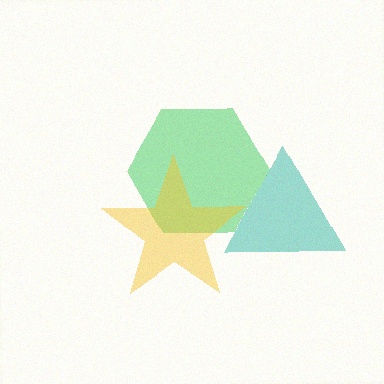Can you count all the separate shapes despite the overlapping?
Yes, there are 3 separate shapes.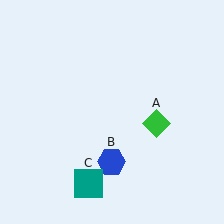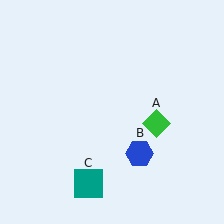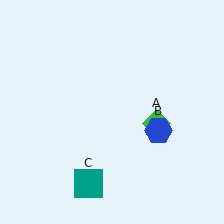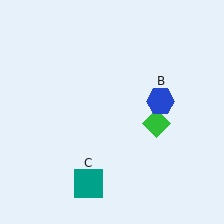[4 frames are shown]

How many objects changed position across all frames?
1 object changed position: blue hexagon (object B).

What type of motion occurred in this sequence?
The blue hexagon (object B) rotated counterclockwise around the center of the scene.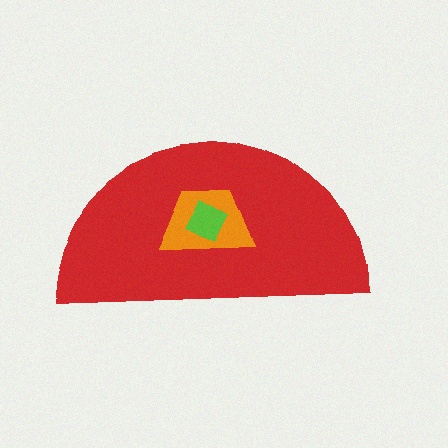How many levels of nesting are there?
3.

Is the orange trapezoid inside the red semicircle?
Yes.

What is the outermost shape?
The red semicircle.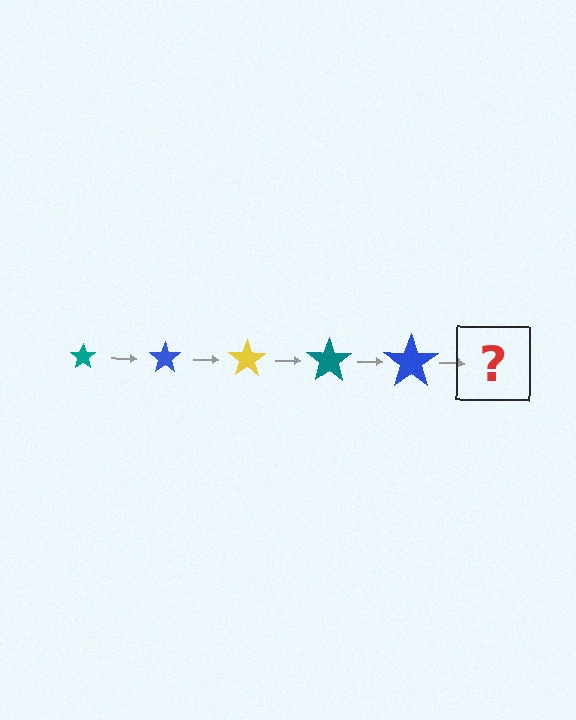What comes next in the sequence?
The next element should be a yellow star, larger than the previous one.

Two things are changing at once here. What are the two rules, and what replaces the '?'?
The two rules are that the star grows larger each step and the color cycles through teal, blue, and yellow. The '?' should be a yellow star, larger than the previous one.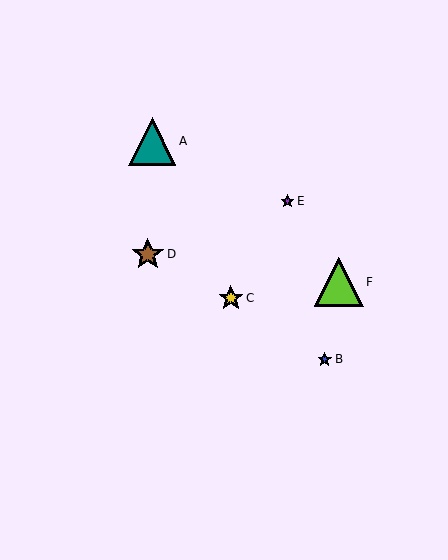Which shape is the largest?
The lime triangle (labeled F) is the largest.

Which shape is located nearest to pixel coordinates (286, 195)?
The purple star (labeled E) at (287, 201) is nearest to that location.